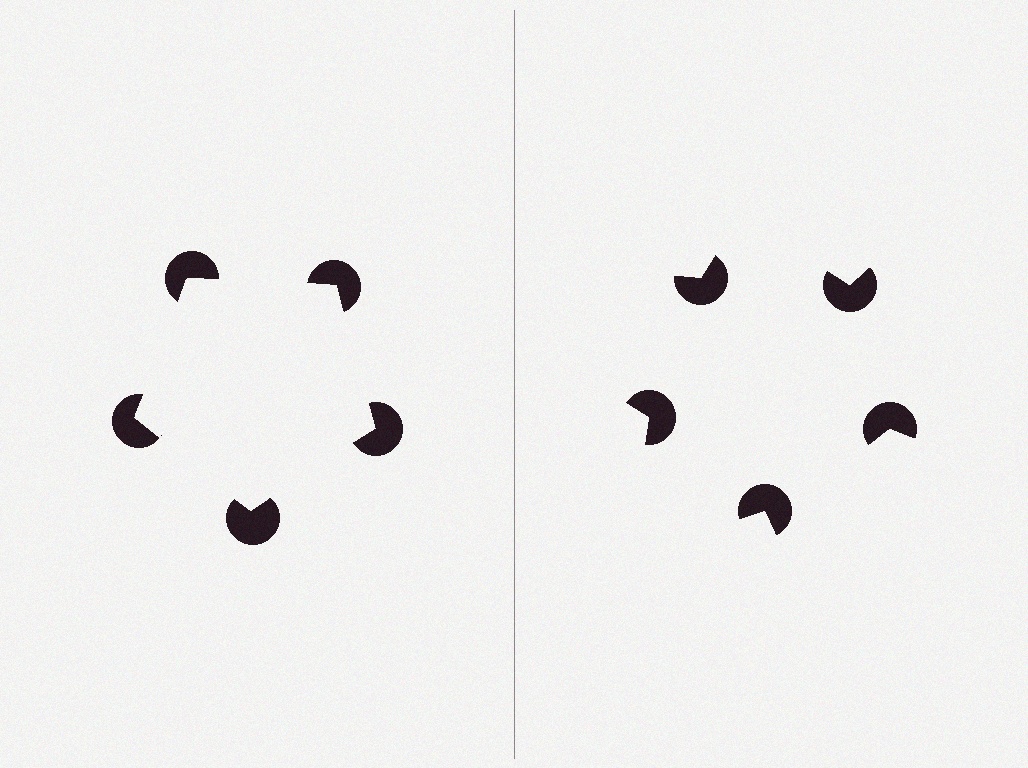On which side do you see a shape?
An illusory pentagon appears on the left side. On the right side the wedge cuts are rotated, so no coherent shape forms.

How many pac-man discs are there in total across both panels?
10 — 5 on each side.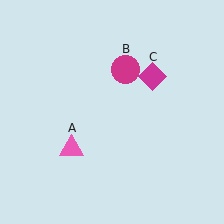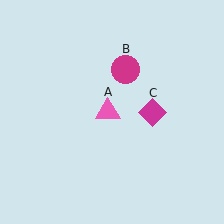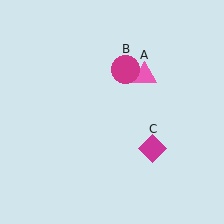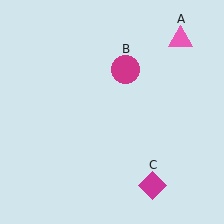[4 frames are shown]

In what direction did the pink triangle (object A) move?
The pink triangle (object A) moved up and to the right.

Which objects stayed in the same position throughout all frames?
Magenta circle (object B) remained stationary.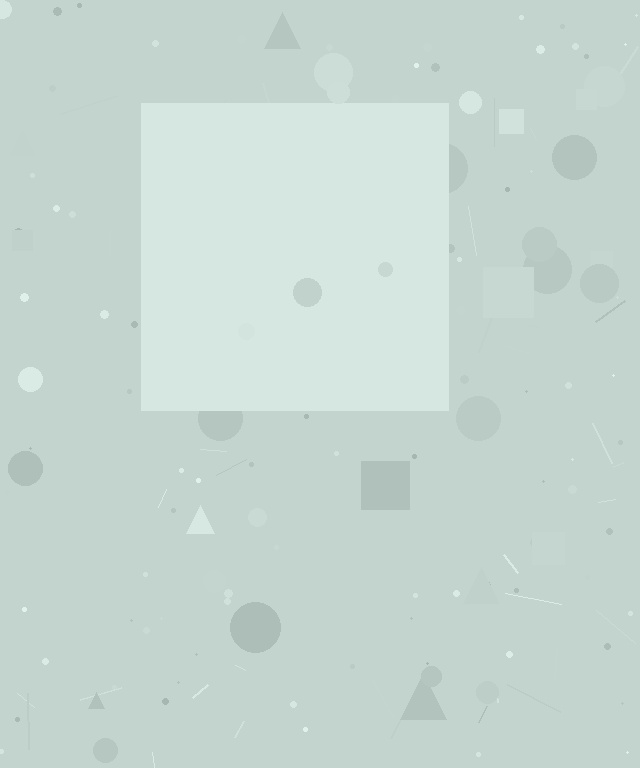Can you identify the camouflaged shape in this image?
The camouflaged shape is a square.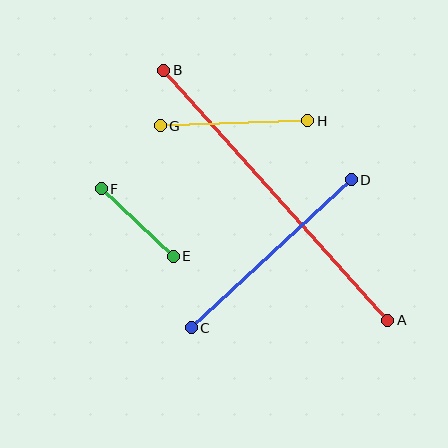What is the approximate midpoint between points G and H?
The midpoint is at approximately (234, 123) pixels.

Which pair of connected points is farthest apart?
Points A and B are farthest apart.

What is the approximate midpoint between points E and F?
The midpoint is at approximately (137, 223) pixels.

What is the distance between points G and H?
The distance is approximately 148 pixels.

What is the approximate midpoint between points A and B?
The midpoint is at approximately (276, 195) pixels.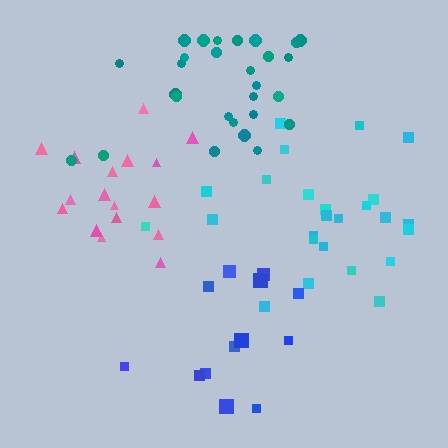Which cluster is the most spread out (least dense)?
Blue.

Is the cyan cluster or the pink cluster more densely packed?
Pink.